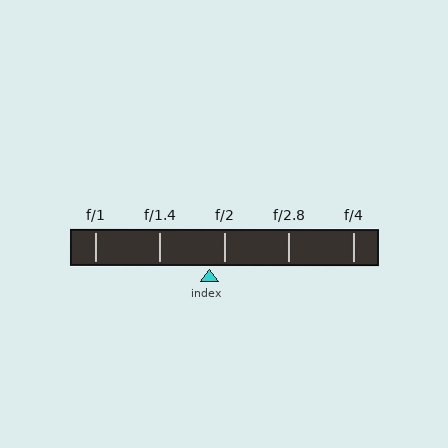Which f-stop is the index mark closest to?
The index mark is closest to f/2.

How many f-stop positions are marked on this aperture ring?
There are 5 f-stop positions marked.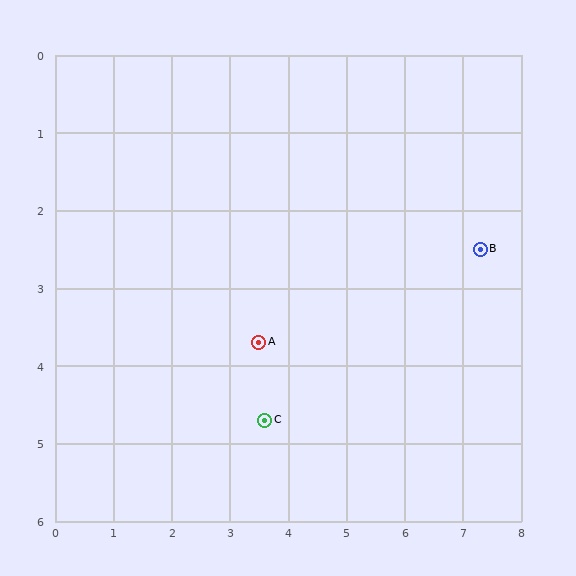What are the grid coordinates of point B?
Point B is at approximately (7.3, 2.5).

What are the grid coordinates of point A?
Point A is at approximately (3.5, 3.7).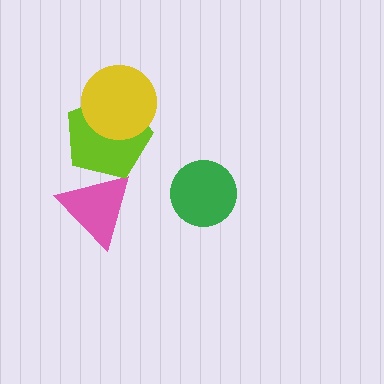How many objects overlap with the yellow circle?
1 object overlaps with the yellow circle.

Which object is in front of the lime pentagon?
The yellow circle is in front of the lime pentagon.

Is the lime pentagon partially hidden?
Yes, it is partially covered by another shape.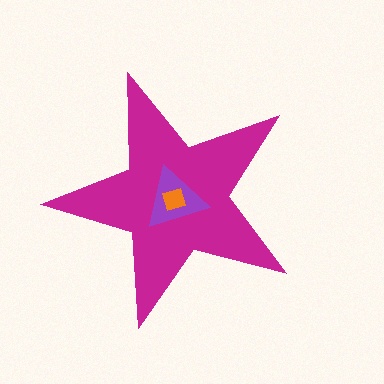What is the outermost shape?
The magenta star.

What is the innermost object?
The orange square.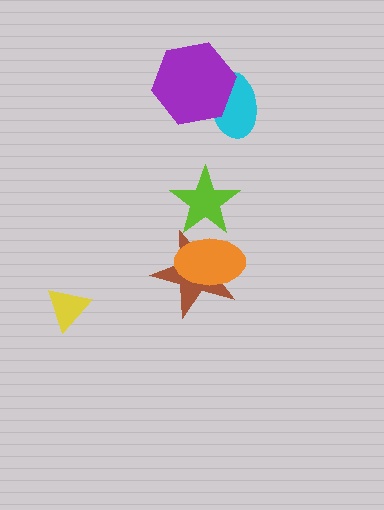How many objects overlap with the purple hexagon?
1 object overlaps with the purple hexagon.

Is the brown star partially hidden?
Yes, it is partially covered by another shape.